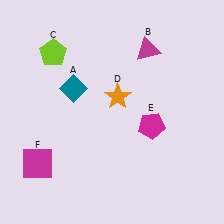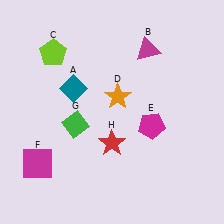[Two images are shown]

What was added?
A green diamond (G), a red star (H) were added in Image 2.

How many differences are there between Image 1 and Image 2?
There are 2 differences between the two images.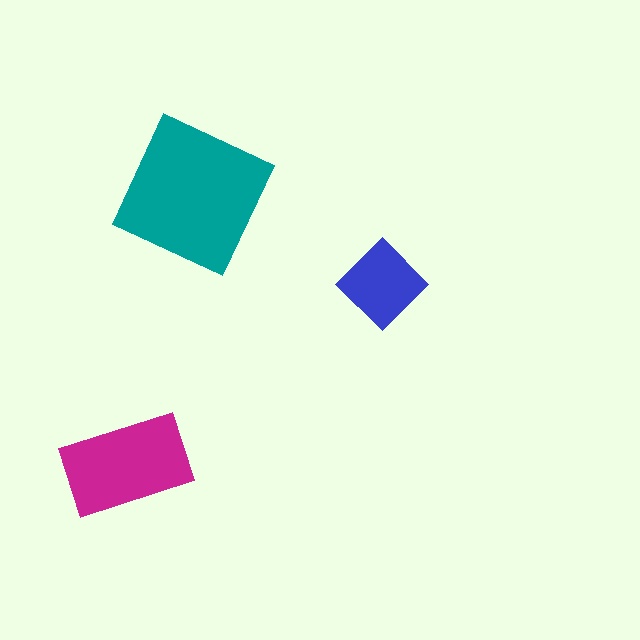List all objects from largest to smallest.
The teal square, the magenta rectangle, the blue diamond.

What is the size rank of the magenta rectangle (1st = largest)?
2nd.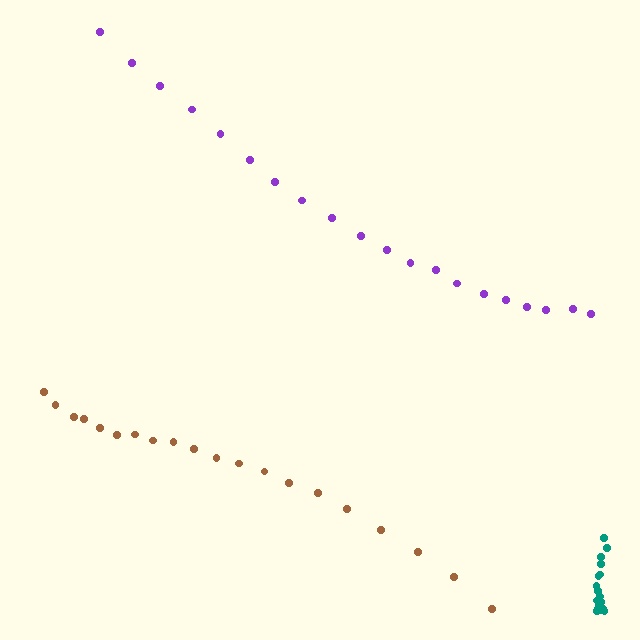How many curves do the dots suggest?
There are 3 distinct paths.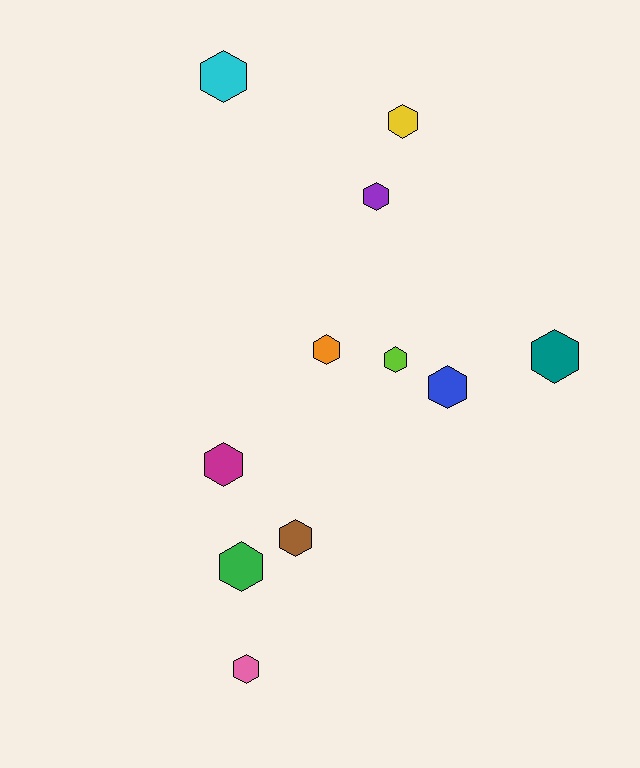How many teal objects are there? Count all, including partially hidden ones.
There is 1 teal object.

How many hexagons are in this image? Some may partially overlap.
There are 11 hexagons.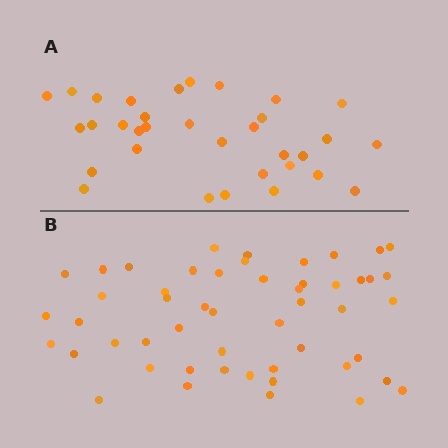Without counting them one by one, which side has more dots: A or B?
Region B (the bottom region) has more dots.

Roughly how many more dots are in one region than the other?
Region B has approximately 20 more dots than region A.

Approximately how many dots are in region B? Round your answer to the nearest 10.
About 50 dots. (The exact count is 51, which rounds to 50.)